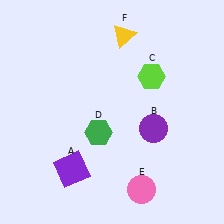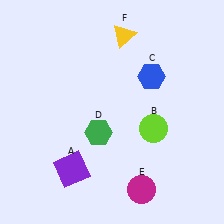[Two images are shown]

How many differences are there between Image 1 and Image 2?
There are 3 differences between the two images.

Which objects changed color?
B changed from purple to lime. C changed from lime to blue. E changed from pink to magenta.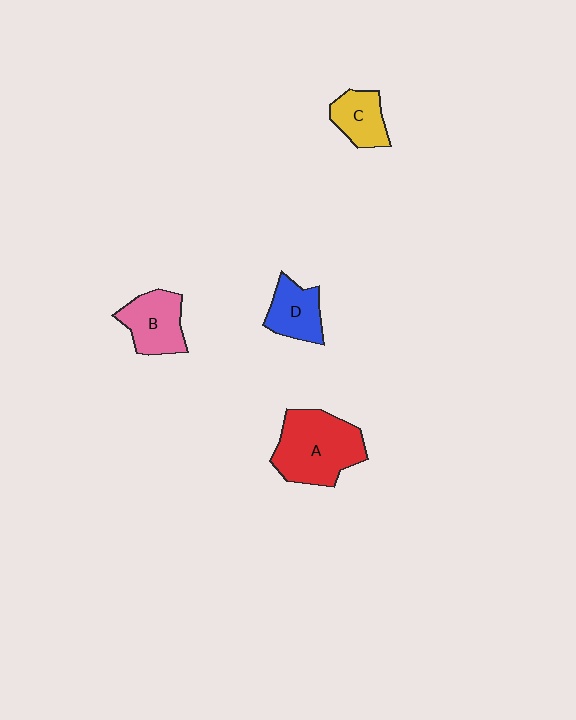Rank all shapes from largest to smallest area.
From largest to smallest: A (red), B (pink), D (blue), C (yellow).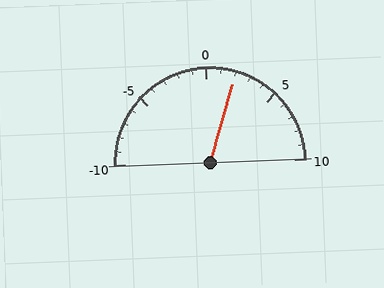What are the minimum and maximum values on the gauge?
The gauge ranges from -10 to 10.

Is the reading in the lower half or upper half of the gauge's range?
The reading is in the upper half of the range (-10 to 10).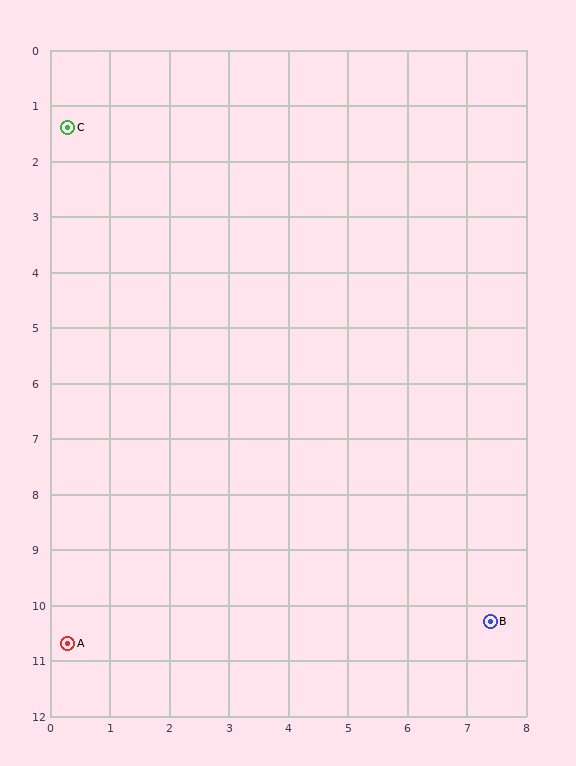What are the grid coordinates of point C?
Point C is at approximately (0.3, 1.4).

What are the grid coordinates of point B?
Point B is at approximately (7.4, 10.3).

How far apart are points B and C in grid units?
Points B and C are about 11.4 grid units apart.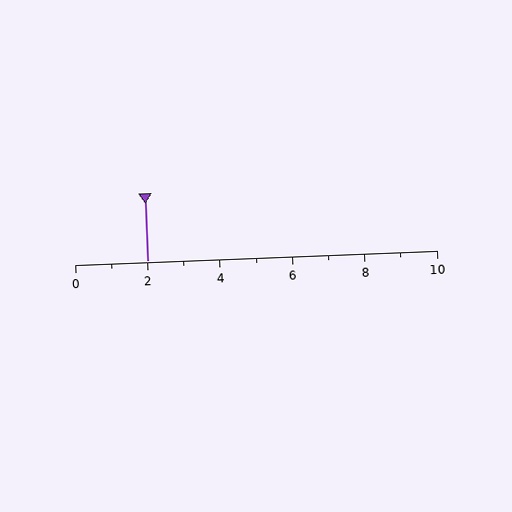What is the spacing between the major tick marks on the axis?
The major ticks are spaced 2 apart.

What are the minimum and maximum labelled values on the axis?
The axis runs from 0 to 10.